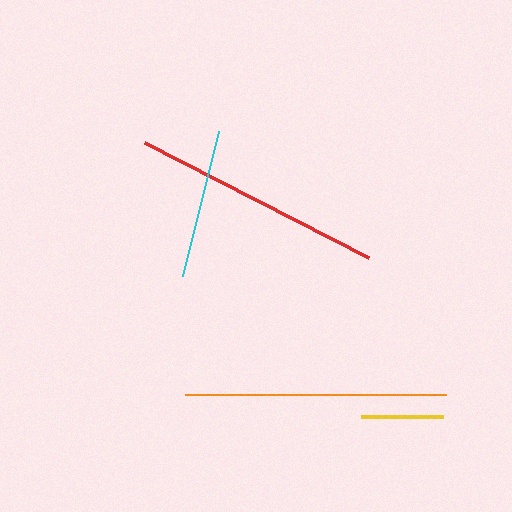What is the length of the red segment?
The red segment is approximately 252 pixels long.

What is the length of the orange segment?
The orange segment is approximately 261 pixels long.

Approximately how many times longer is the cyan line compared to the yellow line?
The cyan line is approximately 1.8 times the length of the yellow line.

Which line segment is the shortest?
The yellow line is the shortest at approximately 82 pixels.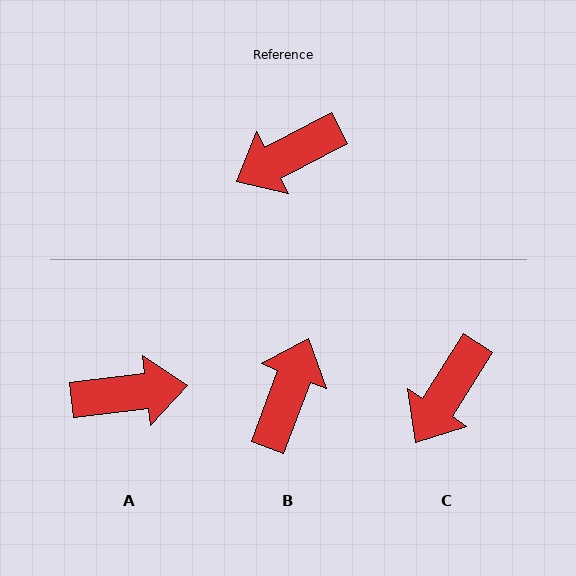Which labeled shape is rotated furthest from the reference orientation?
A, about 160 degrees away.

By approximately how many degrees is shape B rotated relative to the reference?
Approximately 138 degrees clockwise.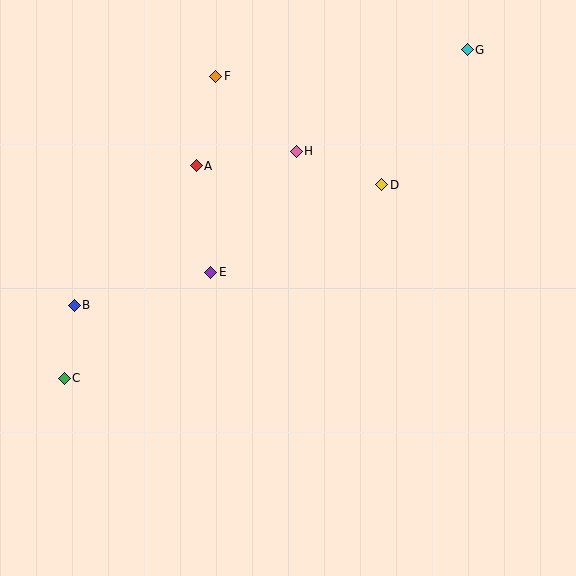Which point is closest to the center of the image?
Point E at (211, 272) is closest to the center.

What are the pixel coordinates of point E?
Point E is at (211, 272).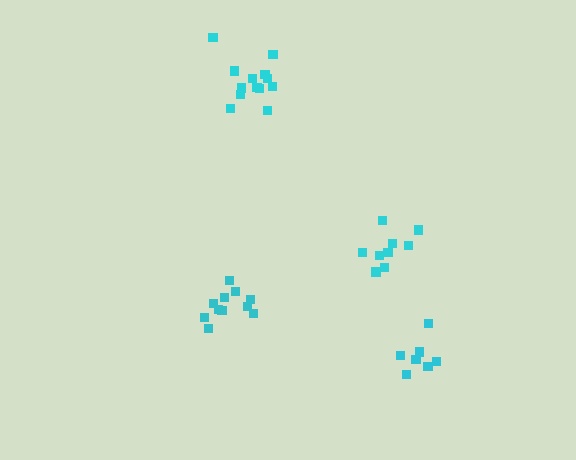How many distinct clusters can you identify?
There are 4 distinct clusters.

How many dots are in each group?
Group 1: 13 dots, Group 2: 9 dots, Group 3: 11 dots, Group 4: 7 dots (40 total).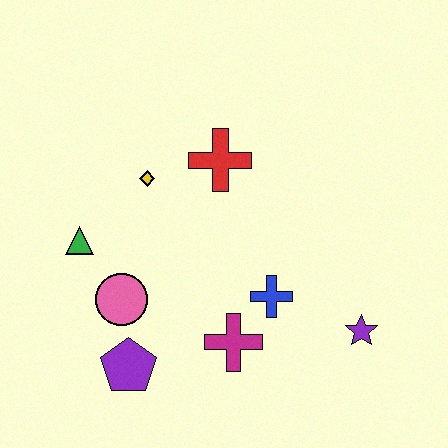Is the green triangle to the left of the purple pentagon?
Yes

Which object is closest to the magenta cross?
The blue cross is closest to the magenta cross.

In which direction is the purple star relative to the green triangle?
The purple star is to the right of the green triangle.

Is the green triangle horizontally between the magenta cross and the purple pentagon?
No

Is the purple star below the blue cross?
Yes